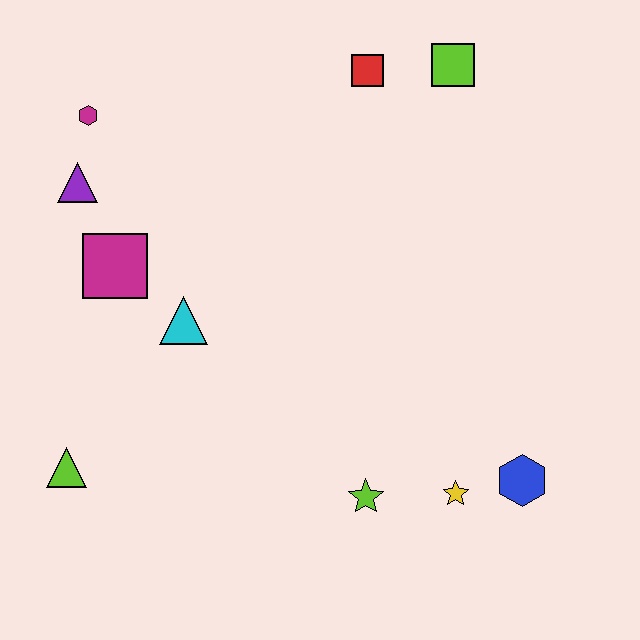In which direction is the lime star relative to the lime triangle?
The lime star is to the right of the lime triangle.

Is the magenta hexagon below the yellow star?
No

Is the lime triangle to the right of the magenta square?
No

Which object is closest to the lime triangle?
The cyan triangle is closest to the lime triangle.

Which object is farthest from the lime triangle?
The lime square is farthest from the lime triangle.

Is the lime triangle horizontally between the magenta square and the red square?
No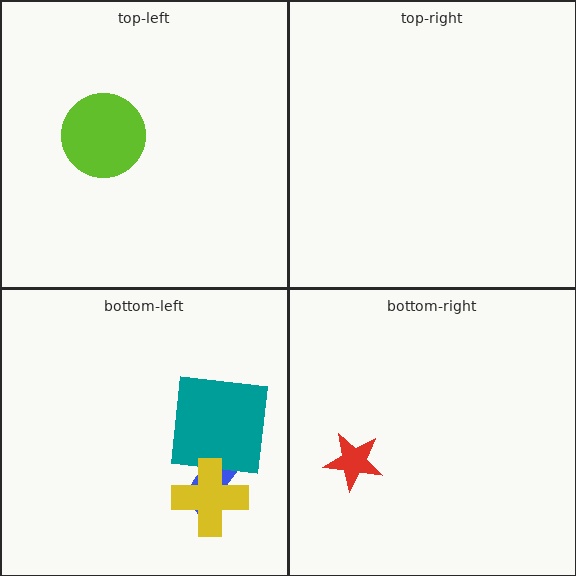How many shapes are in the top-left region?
1.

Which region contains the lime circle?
The top-left region.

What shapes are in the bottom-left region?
The blue semicircle, the teal square, the yellow cross.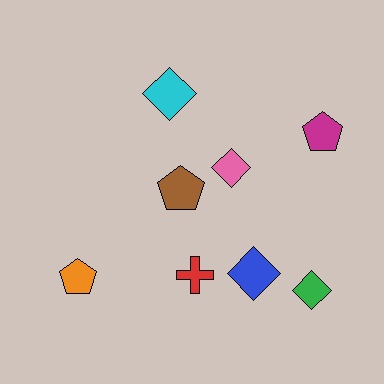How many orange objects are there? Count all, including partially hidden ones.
There is 1 orange object.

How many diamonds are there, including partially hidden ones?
There are 4 diamonds.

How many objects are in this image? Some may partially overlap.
There are 8 objects.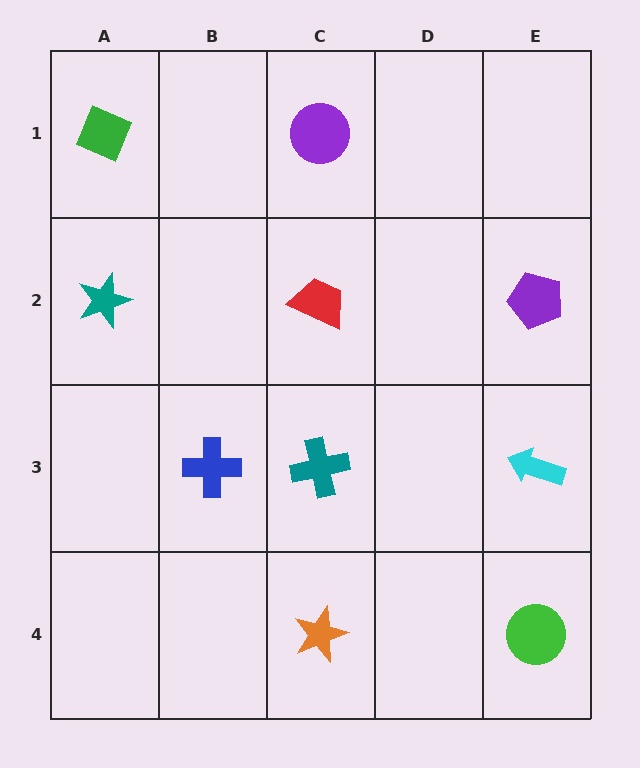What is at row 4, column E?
A green circle.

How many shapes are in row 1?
2 shapes.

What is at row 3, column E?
A cyan arrow.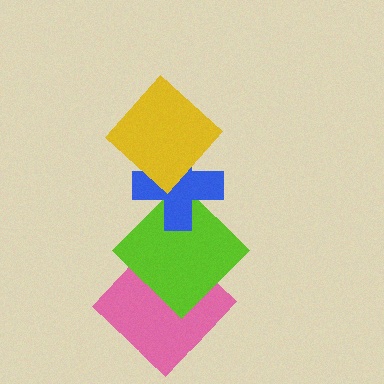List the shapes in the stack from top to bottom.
From top to bottom: the yellow diamond, the blue cross, the lime diamond, the pink diamond.